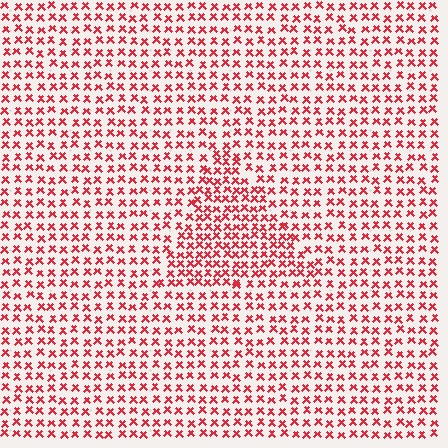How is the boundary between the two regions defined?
The boundary is defined by a change in element density (approximately 1.6x ratio). All elements are the same color, size, and shape.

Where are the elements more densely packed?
The elements are more densely packed inside the triangle boundary.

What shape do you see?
I see a triangle.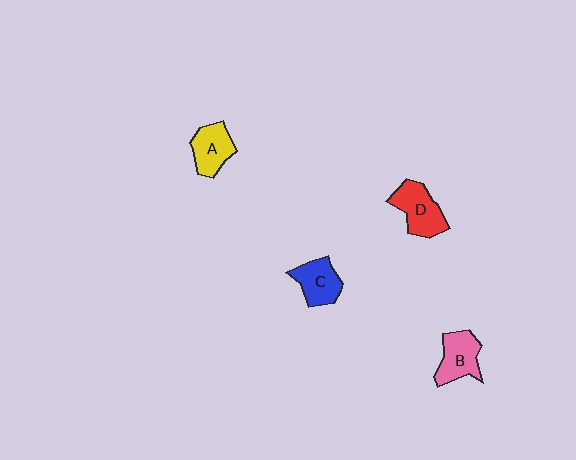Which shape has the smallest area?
Shape A (yellow).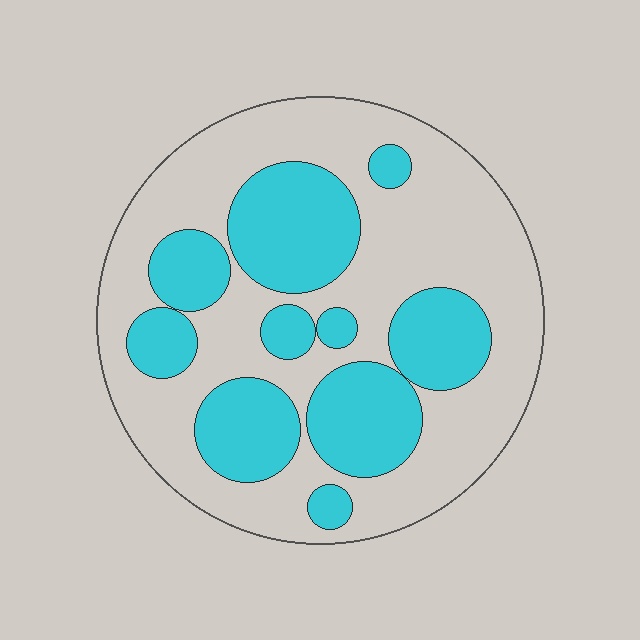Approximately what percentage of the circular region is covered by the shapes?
Approximately 35%.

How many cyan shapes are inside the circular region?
10.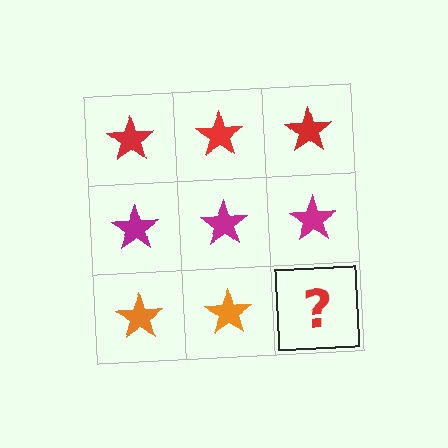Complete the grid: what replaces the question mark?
The question mark should be replaced with an orange star.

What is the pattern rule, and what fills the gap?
The rule is that each row has a consistent color. The gap should be filled with an orange star.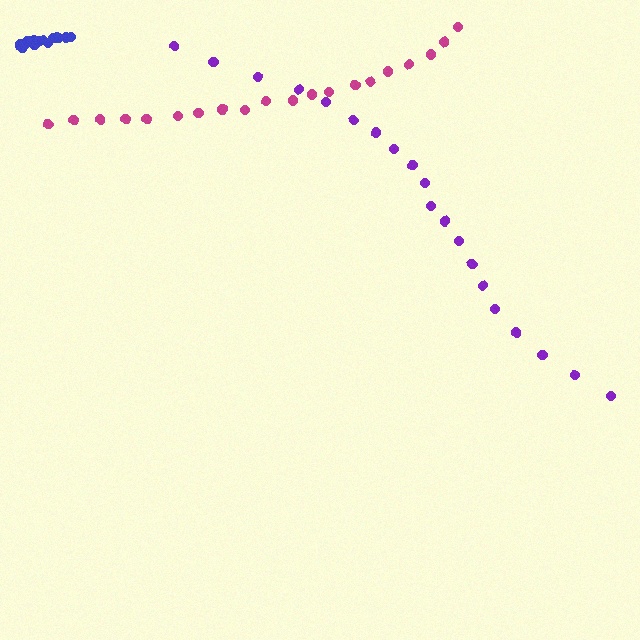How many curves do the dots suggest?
There are 3 distinct paths.